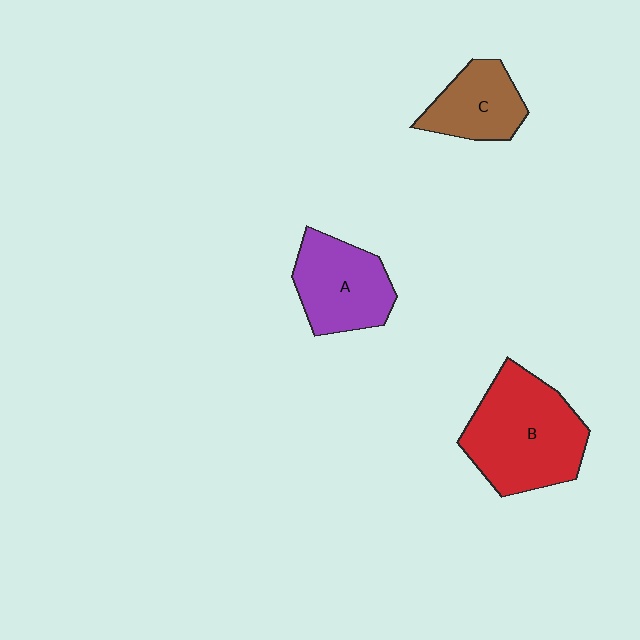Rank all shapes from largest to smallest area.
From largest to smallest: B (red), A (purple), C (brown).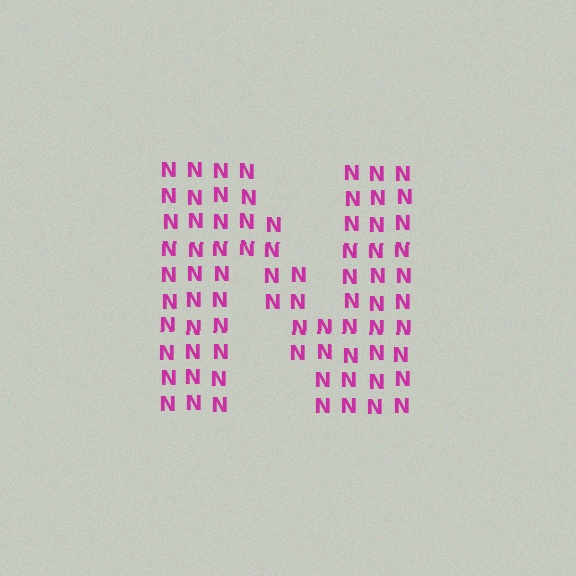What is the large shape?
The large shape is the letter N.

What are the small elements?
The small elements are letter N's.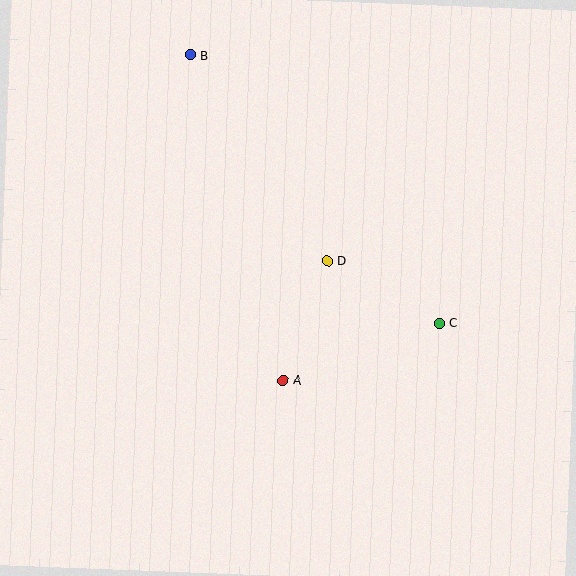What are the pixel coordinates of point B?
Point B is at (190, 55).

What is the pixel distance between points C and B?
The distance between C and B is 366 pixels.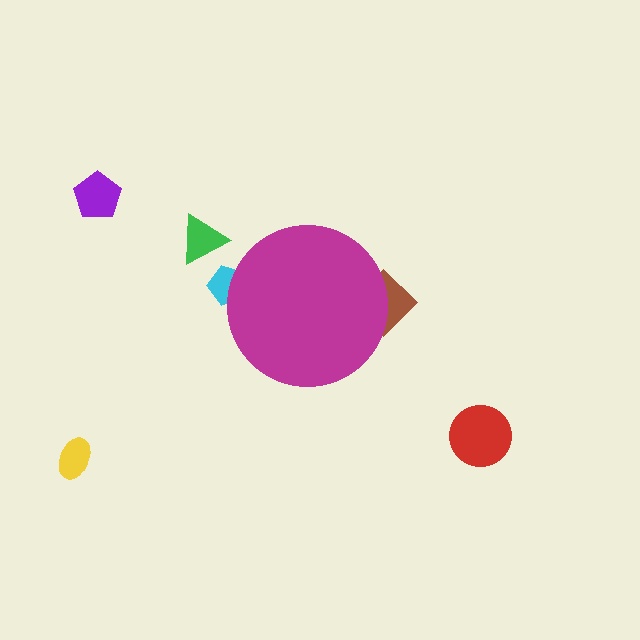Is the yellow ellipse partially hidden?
No, the yellow ellipse is fully visible.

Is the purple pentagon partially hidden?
No, the purple pentagon is fully visible.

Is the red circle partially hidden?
No, the red circle is fully visible.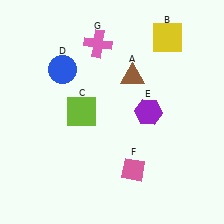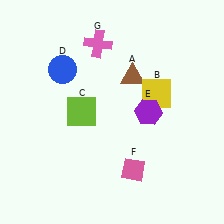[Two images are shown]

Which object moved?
The yellow square (B) moved down.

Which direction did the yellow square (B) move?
The yellow square (B) moved down.